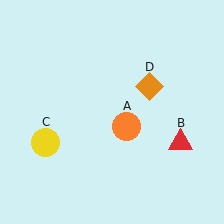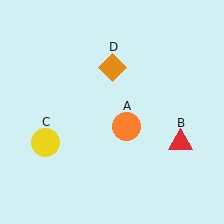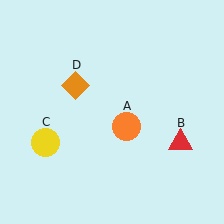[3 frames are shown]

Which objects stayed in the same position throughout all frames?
Orange circle (object A) and red triangle (object B) and yellow circle (object C) remained stationary.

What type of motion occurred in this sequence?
The orange diamond (object D) rotated counterclockwise around the center of the scene.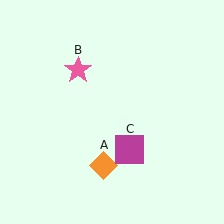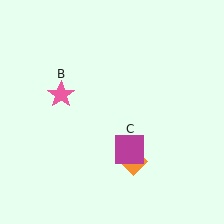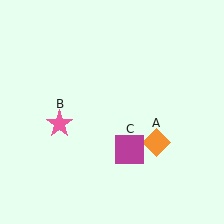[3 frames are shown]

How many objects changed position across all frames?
2 objects changed position: orange diamond (object A), pink star (object B).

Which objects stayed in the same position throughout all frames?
Magenta square (object C) remained stationary.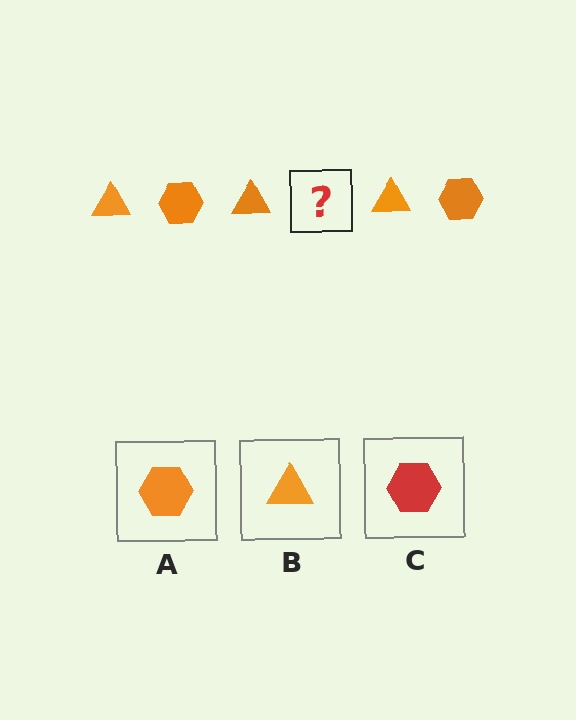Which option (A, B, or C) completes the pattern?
A.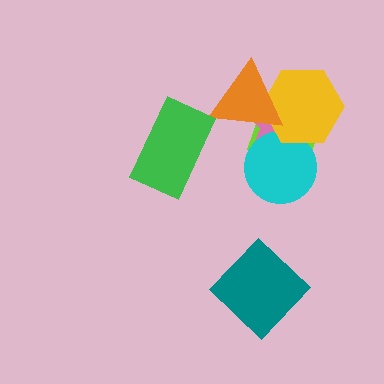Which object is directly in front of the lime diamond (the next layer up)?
The pink star is directly in front of the lime diamond.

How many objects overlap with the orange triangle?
3 objects overlap with the orange triangle.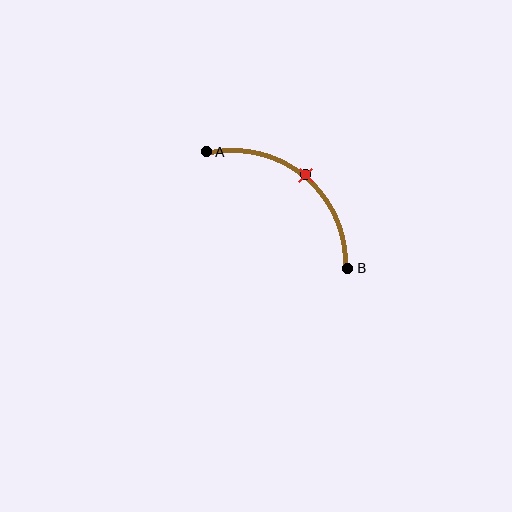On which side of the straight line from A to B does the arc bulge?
The arc bulges above and to the right of the straight line connecting A and B.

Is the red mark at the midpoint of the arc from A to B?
Yes. The red mark lies on the arc at equal arc-length from both A and B — it is the arc midpoint.